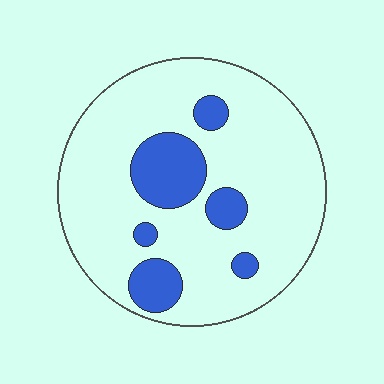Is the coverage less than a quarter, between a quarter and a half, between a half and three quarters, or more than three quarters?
Less than a quarter.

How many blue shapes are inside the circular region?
6.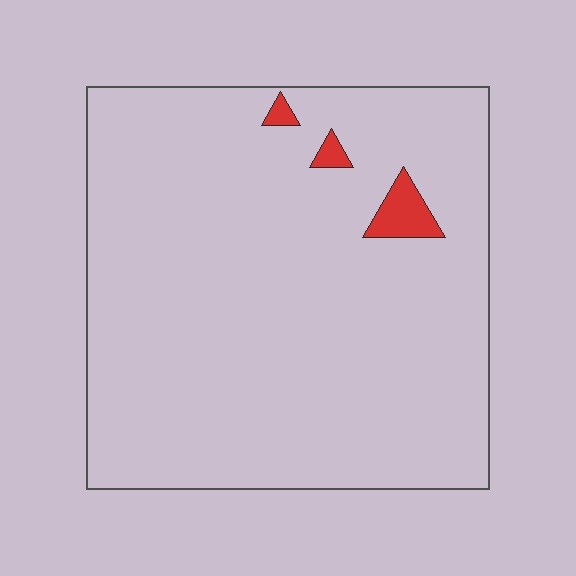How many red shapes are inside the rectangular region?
3.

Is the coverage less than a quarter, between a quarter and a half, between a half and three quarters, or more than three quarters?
Less than a quarter.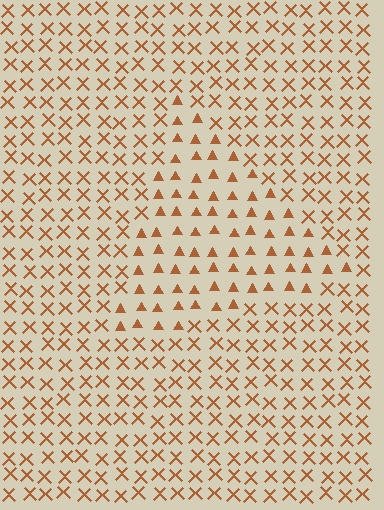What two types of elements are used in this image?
The image uses triangles inside the triangle region and X marks outside it.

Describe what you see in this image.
The image is filled with small brown elements arranged in a uniform grid. A triangle-shaped region contains triangles, while the surrounding area contains X marks. The boundary is defined purely by the change in element shape.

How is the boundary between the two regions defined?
The boundary is defined by a change in element shape: triangles inside vs. X marks outside. All elements share the same color and spacing.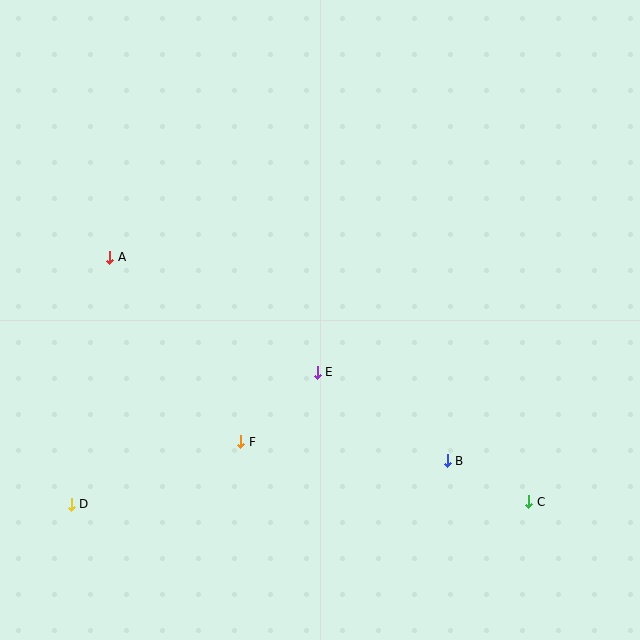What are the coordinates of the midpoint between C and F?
The midpoint between C and F is at (385, 472).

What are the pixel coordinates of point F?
Point F is at (241, 442).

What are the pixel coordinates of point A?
Point A is at (110, 257).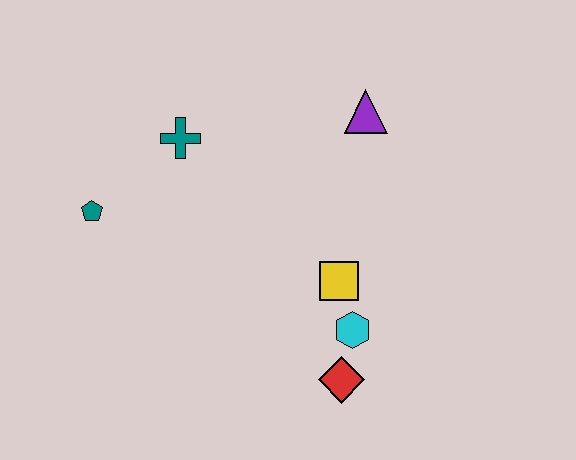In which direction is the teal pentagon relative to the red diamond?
The teal pentagon is to the left of the red diamond.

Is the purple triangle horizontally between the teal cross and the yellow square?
No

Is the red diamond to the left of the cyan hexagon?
Yes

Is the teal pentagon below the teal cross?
Yes